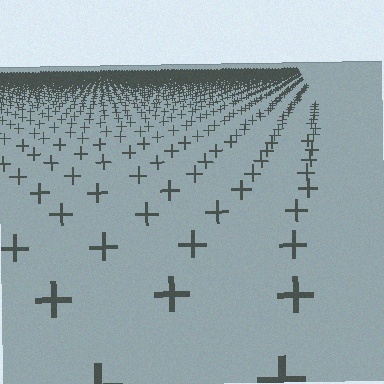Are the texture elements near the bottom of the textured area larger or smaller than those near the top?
Larger. Near the bottom, elements are closer to the viewer and appear at a bigger on-screen size.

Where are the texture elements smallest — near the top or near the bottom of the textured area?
Near the top.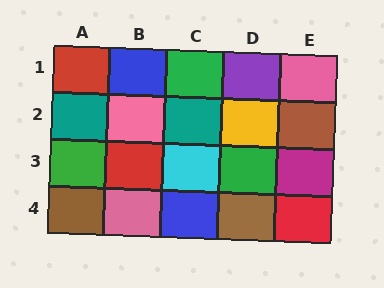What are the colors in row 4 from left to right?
Brown, pink, blue, brown, red.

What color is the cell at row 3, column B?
Red.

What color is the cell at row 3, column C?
Cyan.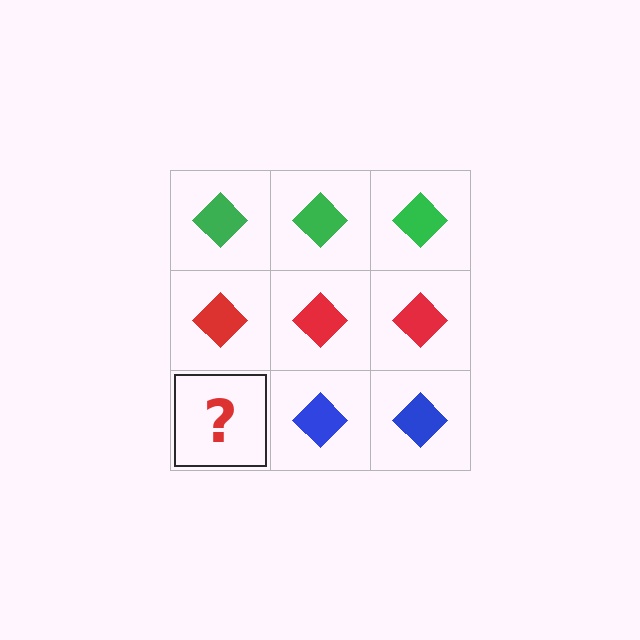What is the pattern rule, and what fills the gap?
The rule is that each row has a consistent color. The gap should be filled with a blue diamond.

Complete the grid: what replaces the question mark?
The question mark should be replaced with a blue diamond.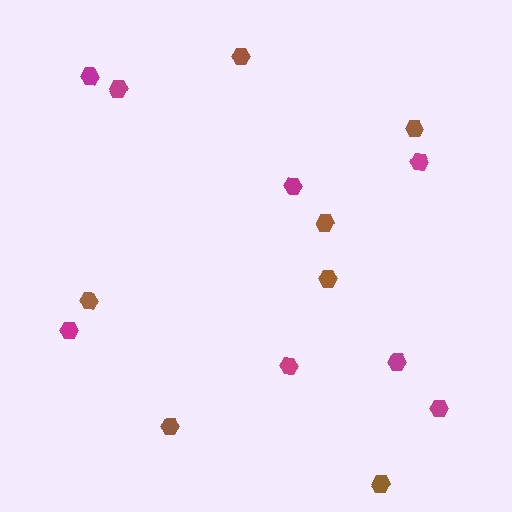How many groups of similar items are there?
There are 2 groups: one group of brown hexagons (7) and one group of magenta hexagons (8).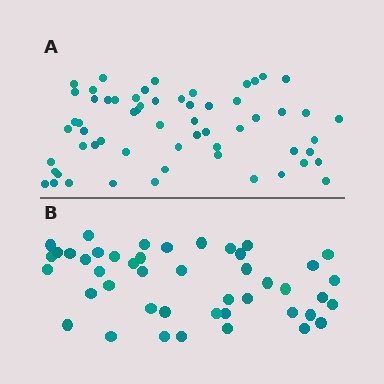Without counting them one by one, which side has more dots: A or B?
Region A (the top region) has more dots.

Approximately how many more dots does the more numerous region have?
Region A has approximately 15 more dots than region B.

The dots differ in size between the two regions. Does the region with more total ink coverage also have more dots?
No. Region B has more total ink coverage because its dots are larger, but region A actually contains more individual dots. Total area can be misleading — the number of items is what matters here.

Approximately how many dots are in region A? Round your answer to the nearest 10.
About 60 dots.